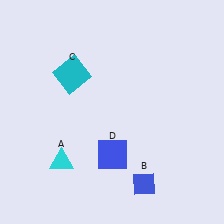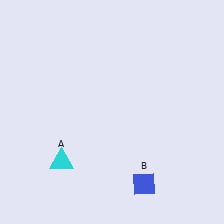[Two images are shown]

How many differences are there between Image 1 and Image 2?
There are 2 differences between the two images.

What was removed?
The blue square (D), the cyan square (C) were removed in Image 2.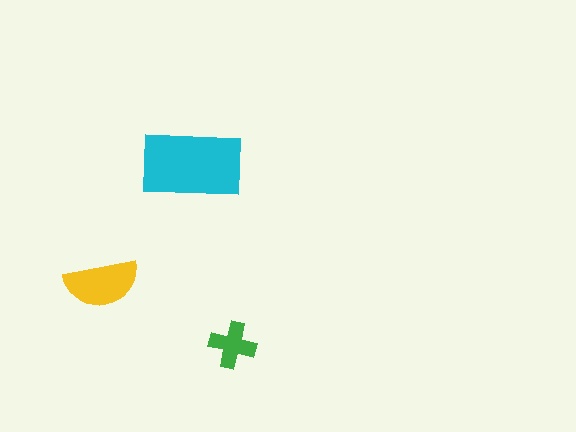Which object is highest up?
The cyan rectangle is topmost.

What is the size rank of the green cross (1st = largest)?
3rd.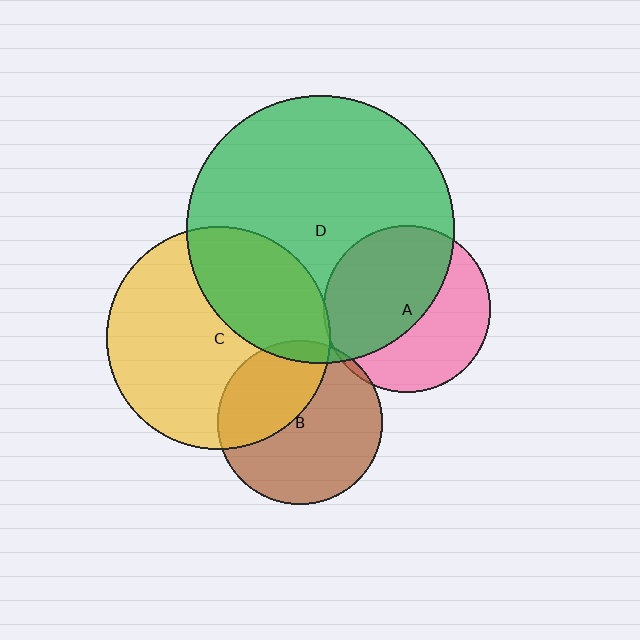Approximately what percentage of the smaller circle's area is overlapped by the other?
Approximately 55%.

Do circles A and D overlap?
Yes.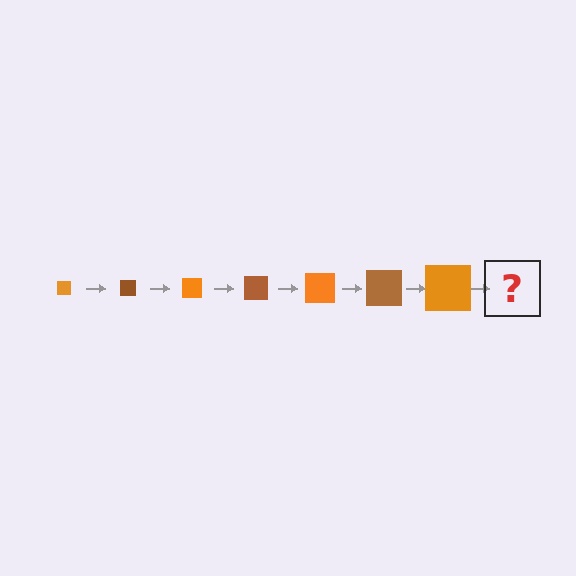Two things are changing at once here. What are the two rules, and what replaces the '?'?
The two rules are that the square grows larger each step and the color cycles through orange and brown. The '?' should be a brown square, larger than the previous one.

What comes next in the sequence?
The next element should be a brown square, larger than the previous one.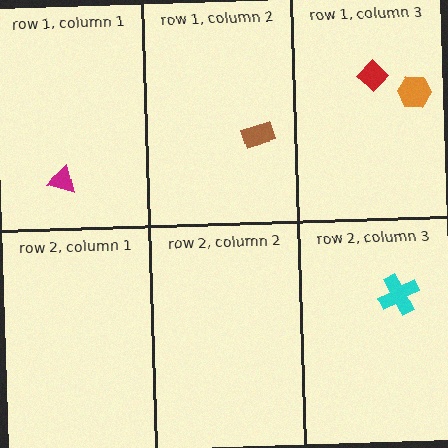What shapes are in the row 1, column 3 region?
The red diamond, the orange hexagon.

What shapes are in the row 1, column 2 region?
The brown rectangle.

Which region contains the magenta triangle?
The row 1, column 1 region.